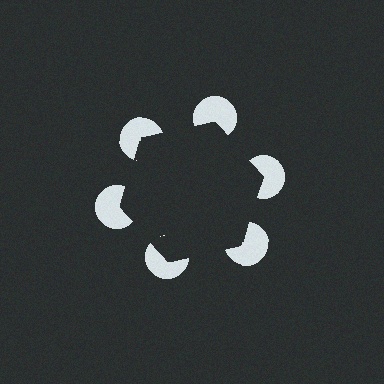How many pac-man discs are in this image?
There are 6 — one at each vertex of the illusory hexagon.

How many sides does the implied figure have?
6 sides.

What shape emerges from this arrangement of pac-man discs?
An illusory hexagon — its edges are inferred from the aligned wedge cuts in the pac-man discs, not physically drawn.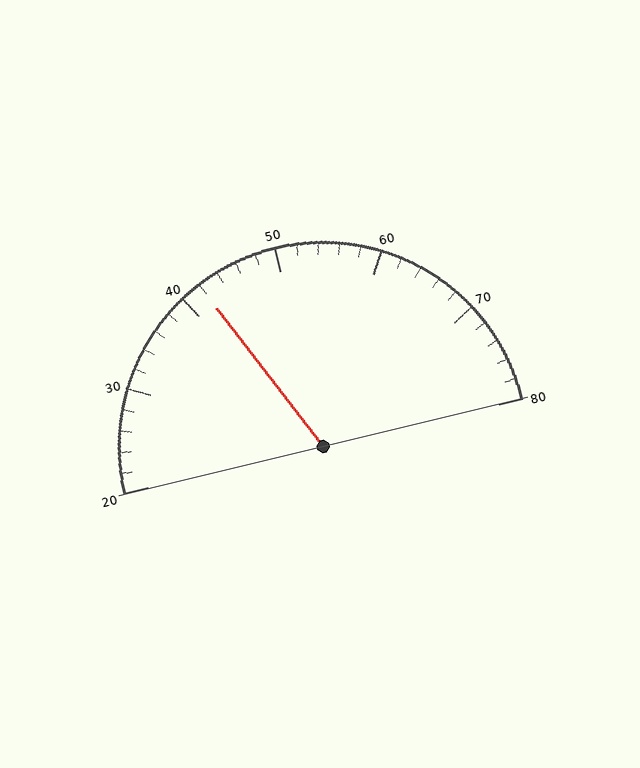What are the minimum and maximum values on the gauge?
The gauge ranges from 20 to 80.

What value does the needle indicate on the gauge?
The needle indicates approximately 42.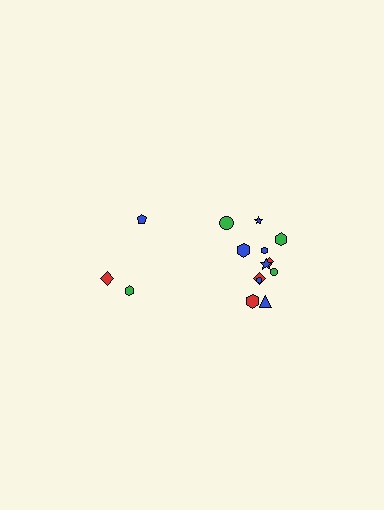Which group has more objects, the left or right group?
The right group.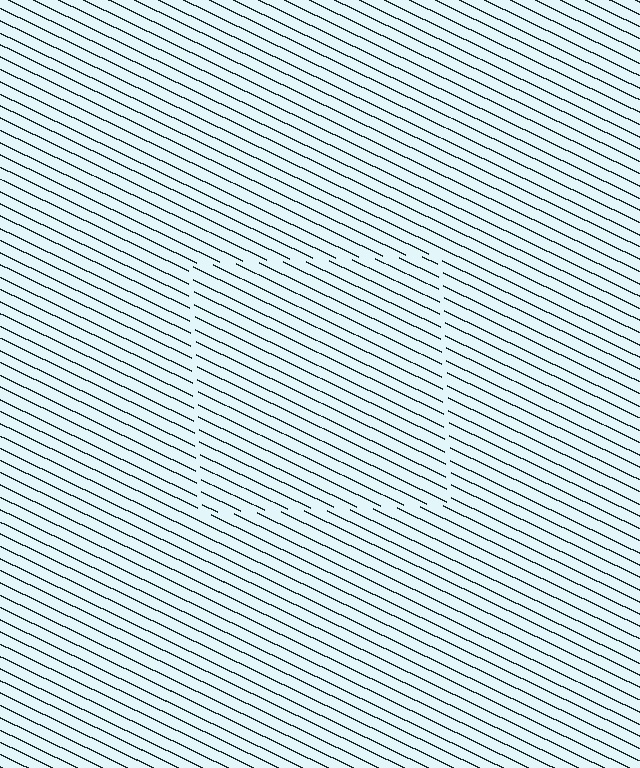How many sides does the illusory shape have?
4 sides — the line-ends trace a square.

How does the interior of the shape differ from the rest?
The interior of the shape contains the same grating, shifted by half a period — the contour is defined by the phase discontinuity where line-ends from the inner and outer gratings abut.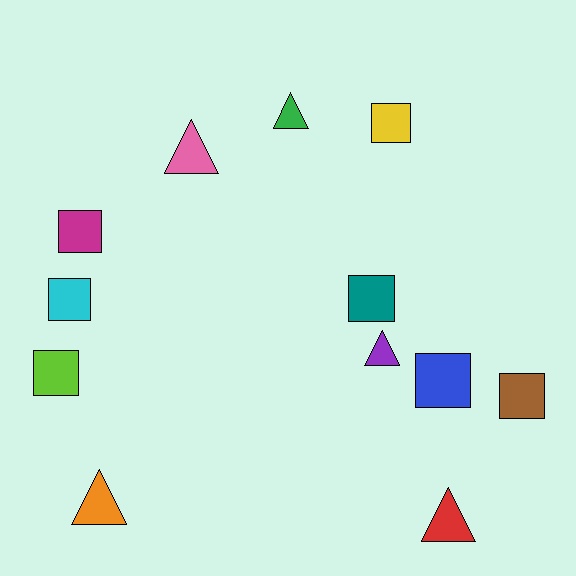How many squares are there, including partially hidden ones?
There are 7 squares.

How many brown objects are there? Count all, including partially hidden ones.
There is 1 brown object.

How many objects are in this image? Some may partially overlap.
There are 12 objects.